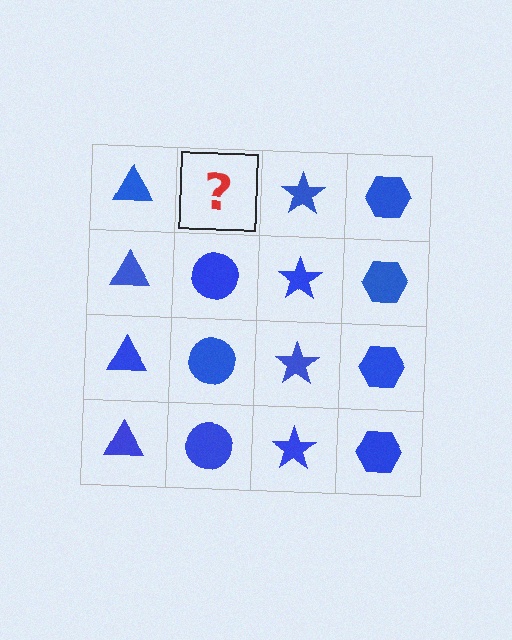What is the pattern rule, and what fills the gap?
The rule is that each column has a consistent shape. The gap should be filled with a blue circle.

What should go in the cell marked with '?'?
The missing cell should contain a blue circle.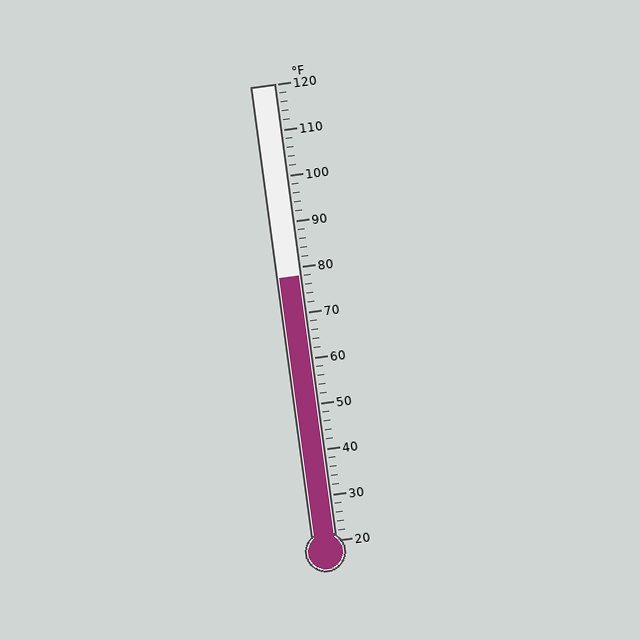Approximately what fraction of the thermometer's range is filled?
The thermometer is filled to approximately 60% of its range.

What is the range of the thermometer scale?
The thermometer scale ranges from 20°F to 120°F.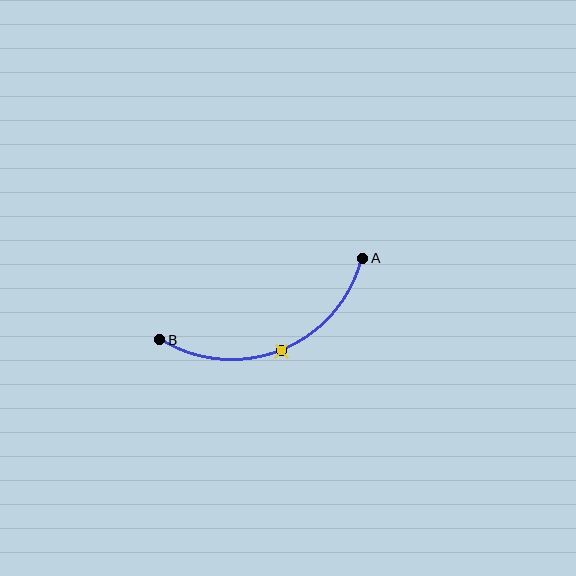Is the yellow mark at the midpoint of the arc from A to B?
Yes. The yellow mark lies on the arc at equal arc-length from both A and B — it is the arc midpoint.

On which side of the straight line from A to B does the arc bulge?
The arc bulges below the straight line connecting A and B.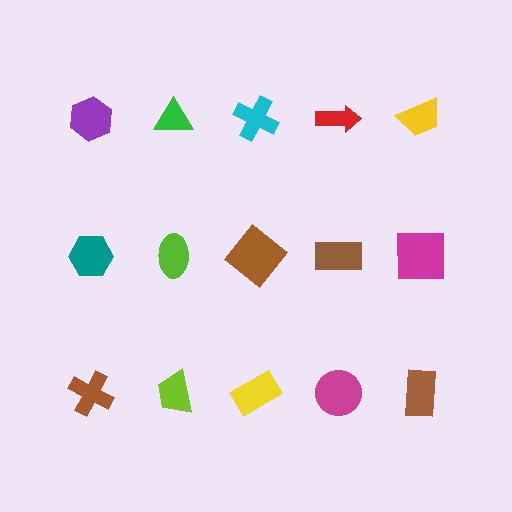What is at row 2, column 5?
A magenta square.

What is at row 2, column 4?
A brown rectangle.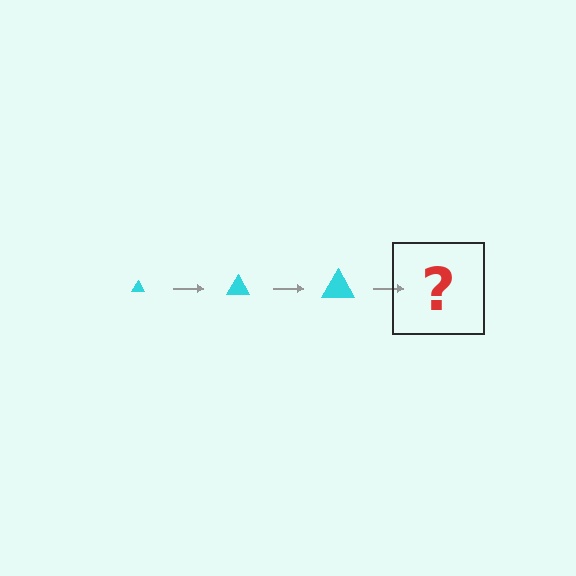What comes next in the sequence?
The next element should be a cyan triangle, larger than the previous one.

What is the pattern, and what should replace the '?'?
The pattern is that the triangle gets progressively larger each step. The '?' should be a cyan triangle, larger than the previous one.